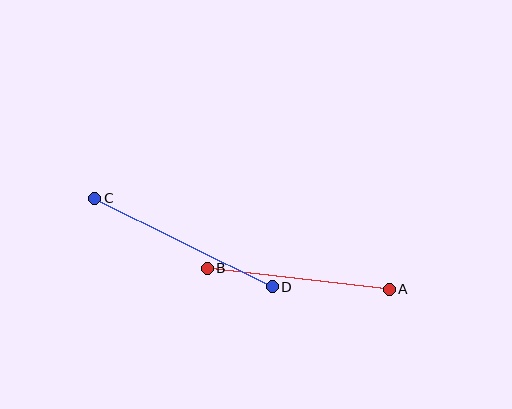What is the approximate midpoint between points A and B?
The midpoint is at approximately (298, 279) pixels.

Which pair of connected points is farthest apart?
Points C and D are farthest apart.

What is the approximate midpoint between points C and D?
The midpoint is at approximately (183, 243) pixels.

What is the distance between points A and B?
The distance is approximately 183 pixels.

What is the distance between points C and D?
The distance is approximately 198 pixels.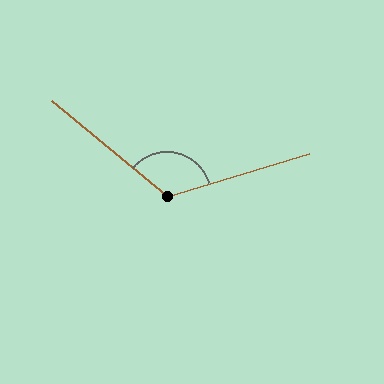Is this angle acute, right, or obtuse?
It is obtuse.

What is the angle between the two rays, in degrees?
Approximately 124 degrees.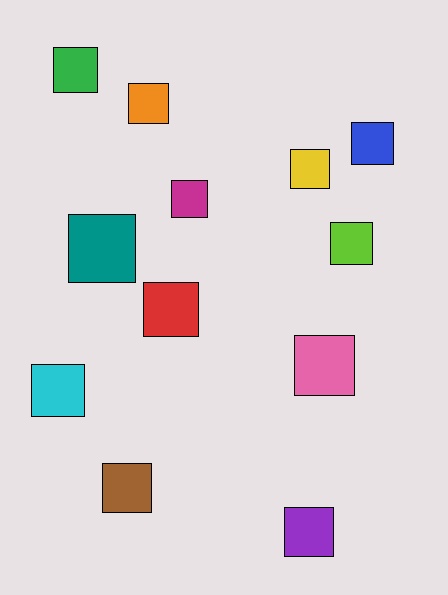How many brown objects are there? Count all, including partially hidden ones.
There is 1 brown object.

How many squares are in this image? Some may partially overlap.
There are 12 squares.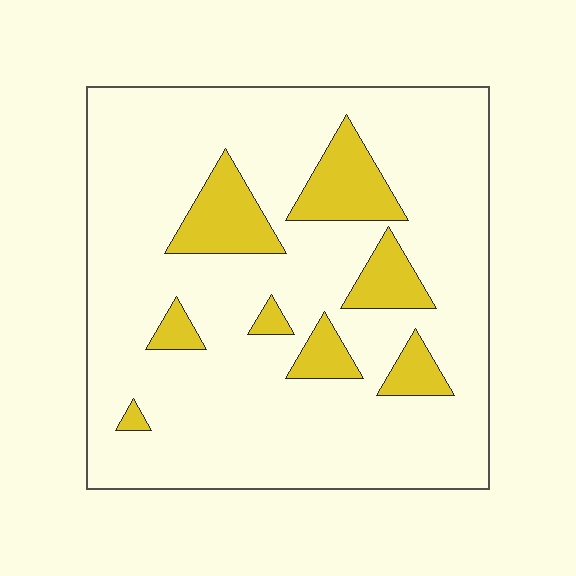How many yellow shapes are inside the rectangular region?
8.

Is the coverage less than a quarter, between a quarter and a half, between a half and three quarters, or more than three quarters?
Less than a quarter.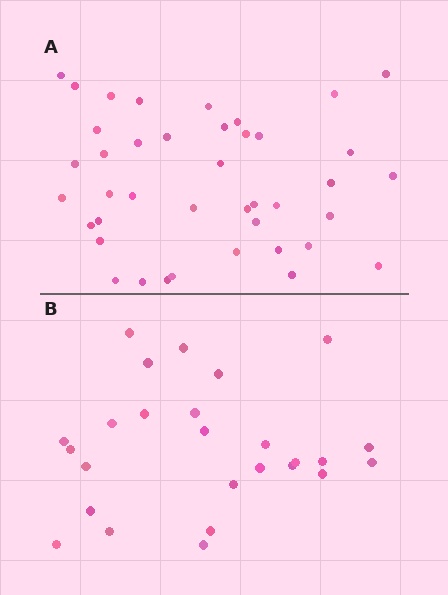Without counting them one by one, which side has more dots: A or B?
Region A (the top region) has more dots.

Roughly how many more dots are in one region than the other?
Region A has approximately 15 more dots than region B.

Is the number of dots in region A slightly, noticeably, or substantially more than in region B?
Region A has substantially more. The ratio is roughly 1.6 to 1.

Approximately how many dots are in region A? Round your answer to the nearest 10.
About 40 dots. (The exact count is 41, which rounds to 40.)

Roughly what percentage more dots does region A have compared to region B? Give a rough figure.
About 60% more.